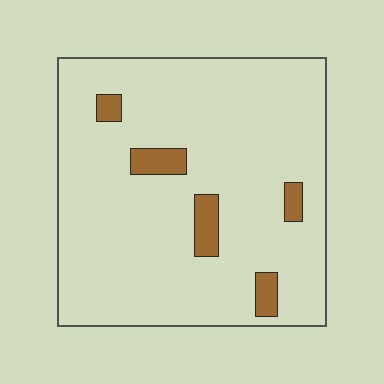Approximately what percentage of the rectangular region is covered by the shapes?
Approximately 10%.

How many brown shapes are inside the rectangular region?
5.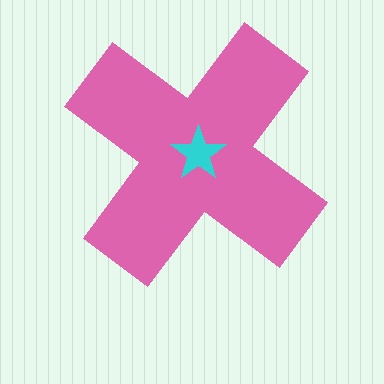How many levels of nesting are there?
2.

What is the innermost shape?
The cyan star.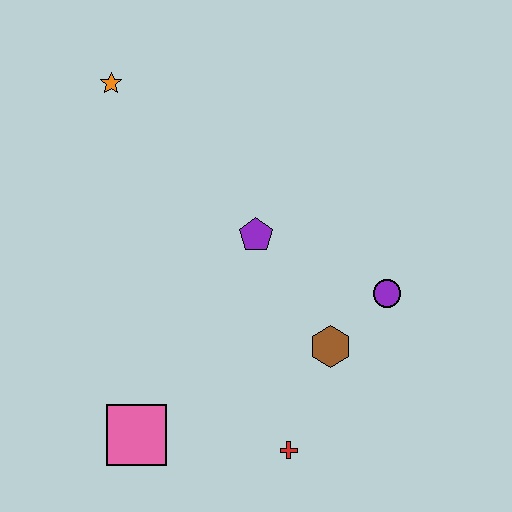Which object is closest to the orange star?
The purple pentagon is closest to the orange star.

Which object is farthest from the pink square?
The orange star is farthest from the pink square.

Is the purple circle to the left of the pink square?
No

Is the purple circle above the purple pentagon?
No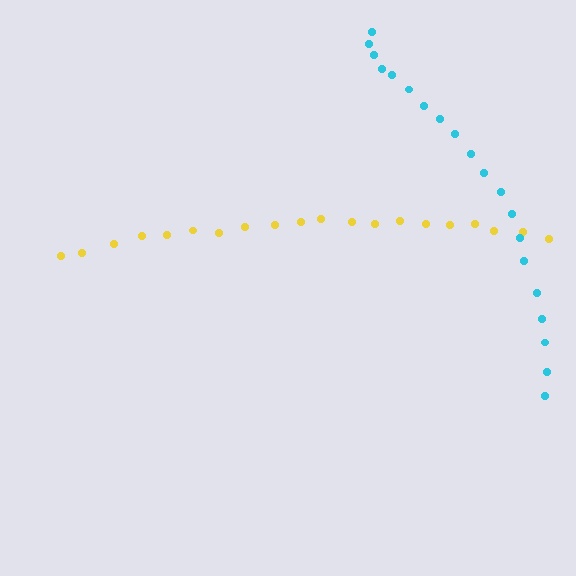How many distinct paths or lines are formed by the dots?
There are 2 distinct paths.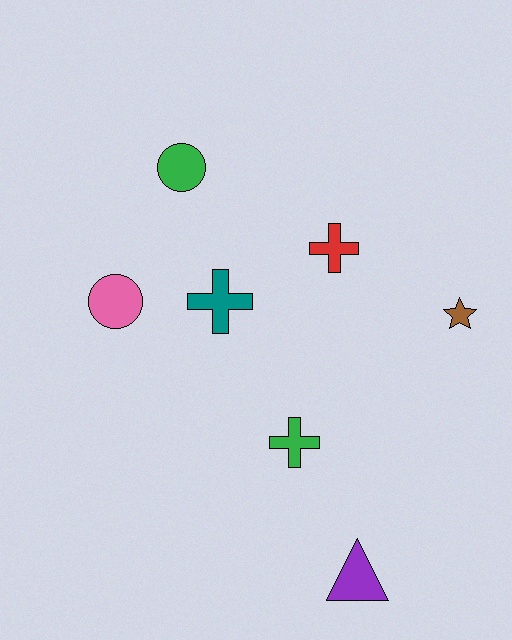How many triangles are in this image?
There is 1 triangle.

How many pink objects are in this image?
There is 1 pink object.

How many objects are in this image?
There are 7 objects.